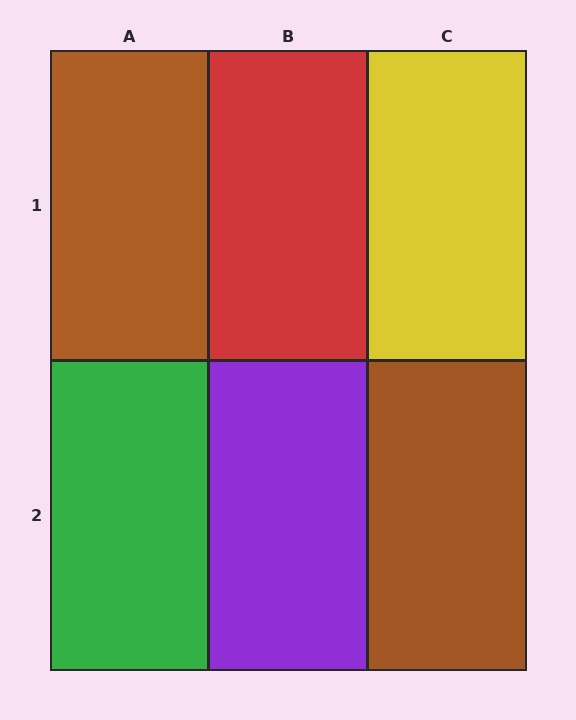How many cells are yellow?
1 cell is yellow.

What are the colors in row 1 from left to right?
Brown, red, yellow.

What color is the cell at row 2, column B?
Purple.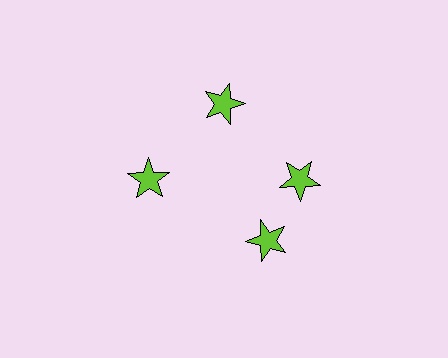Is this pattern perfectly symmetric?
No. The 4 lime stars are arranged in a ring, but one element near the 6 o'clock position is rotated out of alignment along the ring, breaking the 4-fold rotational symmetry.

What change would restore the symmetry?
The symmetry would be restored by rotating it back into even spacing with its neighbors so that all 4 stars sit at equal angles and equal distance from the center.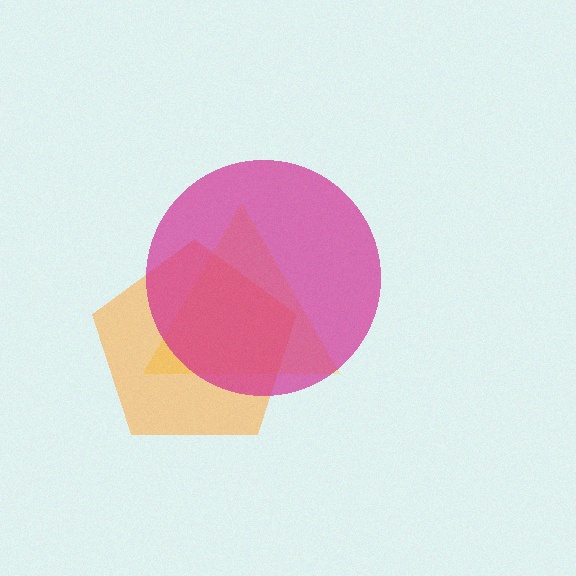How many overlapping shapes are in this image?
There are 3 overlapping shapes in the image.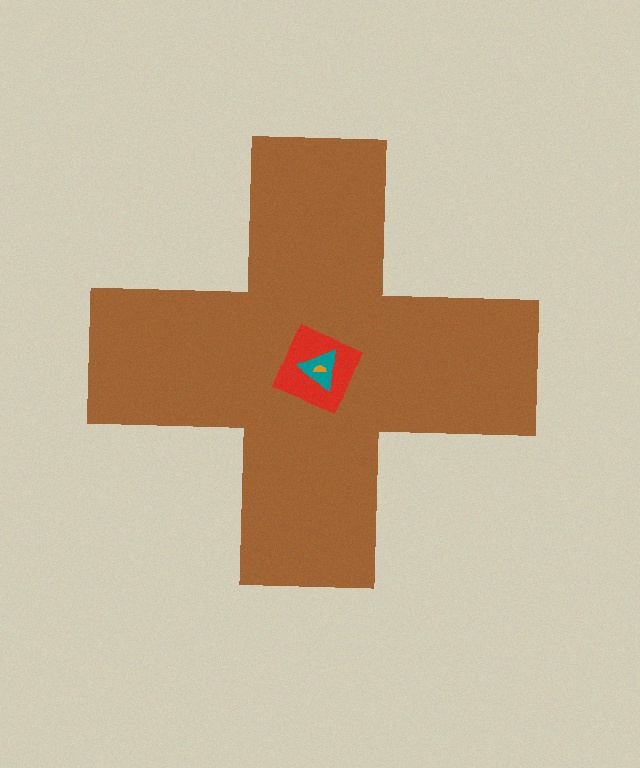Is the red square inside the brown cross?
Yes.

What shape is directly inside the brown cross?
The red square.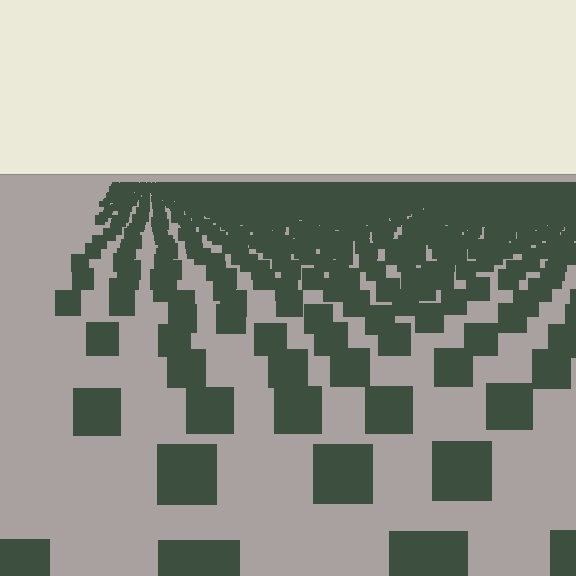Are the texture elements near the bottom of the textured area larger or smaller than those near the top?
Larger. Near the bottom, elements are closer to the viewer and appear at a bigger on-screen size.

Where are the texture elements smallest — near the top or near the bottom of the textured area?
Near the top.